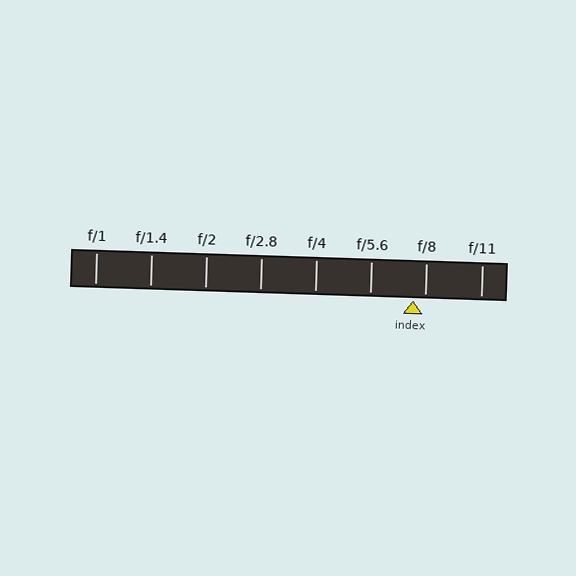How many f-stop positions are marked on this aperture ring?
There are 8 f-stop positions marked.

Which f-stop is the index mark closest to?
The index mark is closest to f/8.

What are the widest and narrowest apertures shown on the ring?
The widest aperture shown is f/1 and the narrowest is f/11.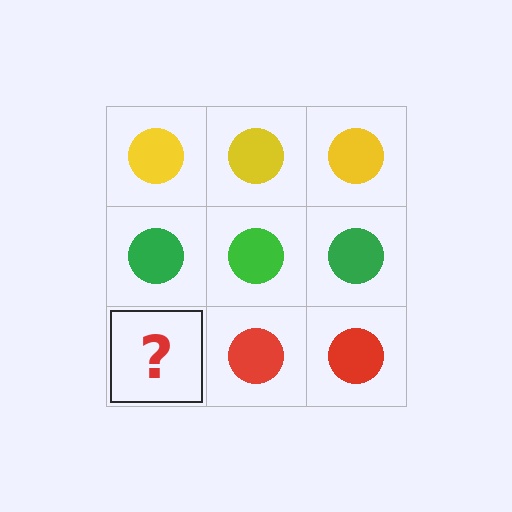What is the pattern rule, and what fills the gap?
The rule is that each row has a consistent color. The gap should be filled with a red circle.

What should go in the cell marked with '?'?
The missing cell should contain a red circle.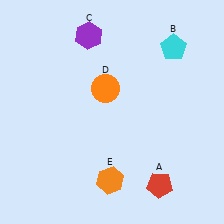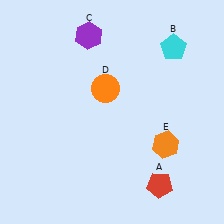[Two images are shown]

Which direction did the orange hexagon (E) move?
The orange hexagon (E) moved right.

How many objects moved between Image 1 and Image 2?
1 object moved between the two images.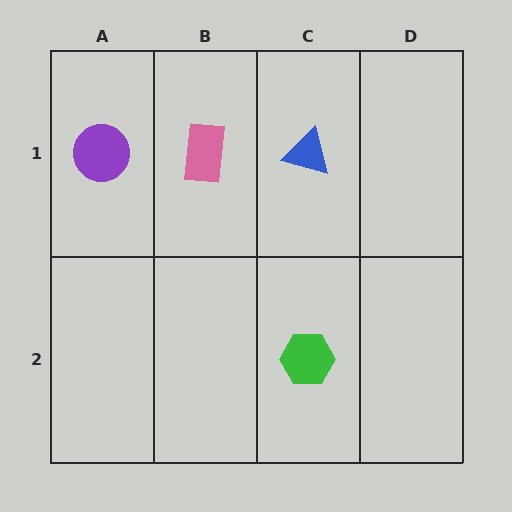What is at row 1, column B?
A pink rectangle.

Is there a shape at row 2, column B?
No, that cell is empty.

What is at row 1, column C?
A blue triangle.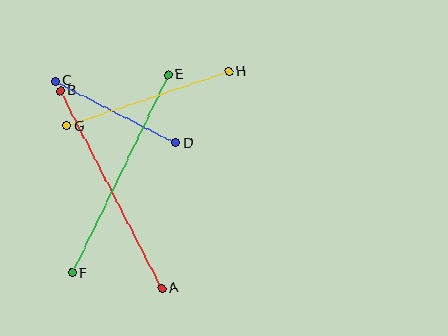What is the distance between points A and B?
The distance is approximately 222 pixels.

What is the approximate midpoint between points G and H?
The midpoint is at approximately (148, 99) pixels.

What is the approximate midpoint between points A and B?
The midpoint is at approximately (111, 190) pixels.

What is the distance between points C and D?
The distance is approximately 135 pixels.